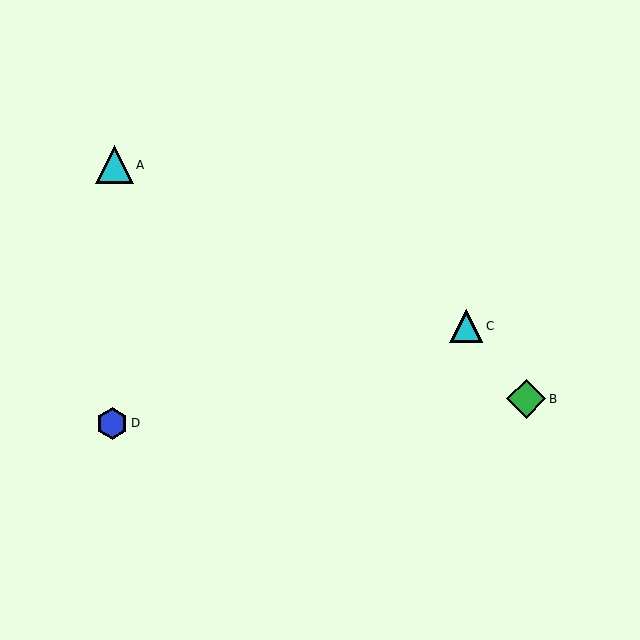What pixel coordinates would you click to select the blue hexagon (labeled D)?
Click at (112, 423) to select the blue hexagon D.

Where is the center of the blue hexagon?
The center of the blue hexagon is at (112, 423).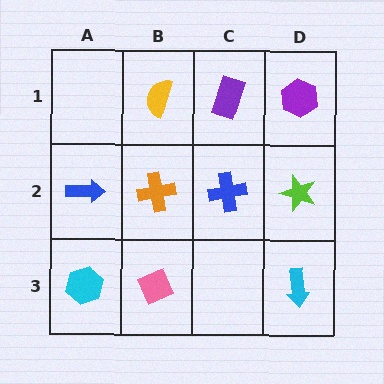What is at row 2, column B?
An orange cross.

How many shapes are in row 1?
3 shapes.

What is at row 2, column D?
A lime star.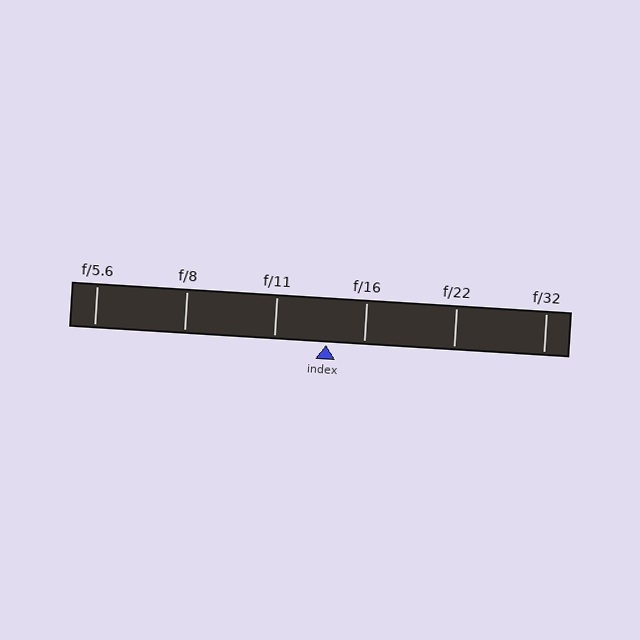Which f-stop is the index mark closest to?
The index mark is closest to f/16.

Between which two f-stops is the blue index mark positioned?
The index mark is between f/11 and f/16.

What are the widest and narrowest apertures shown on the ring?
The widest aperture shown is f/5.6 and the narrowest is f/32.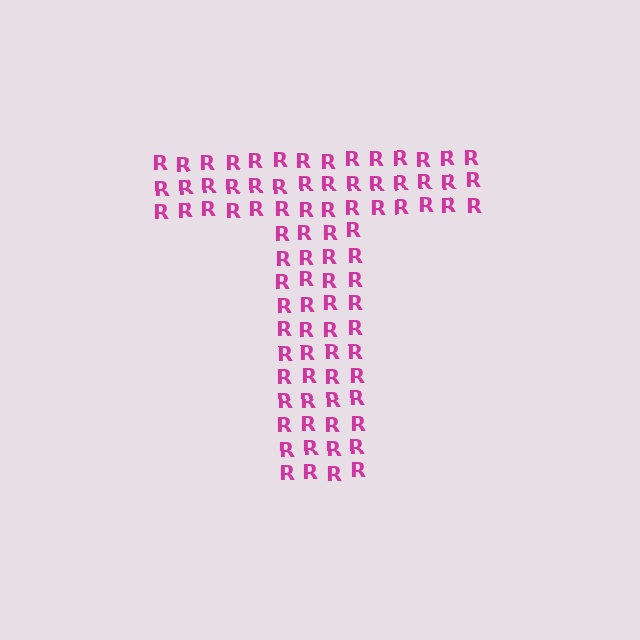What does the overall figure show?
The overall figure shows the letter T.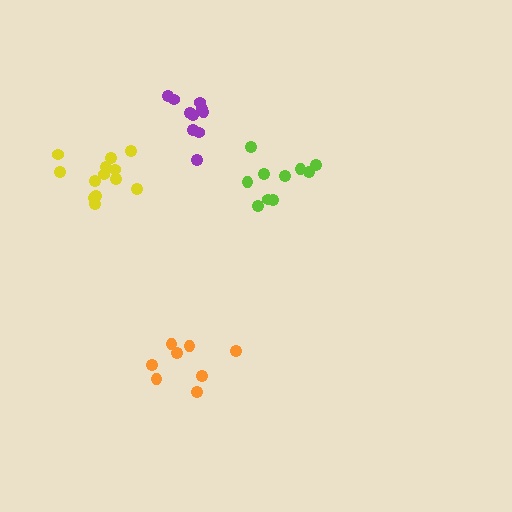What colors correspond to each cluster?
The clusters are colored: lime, orange, purple, yellow.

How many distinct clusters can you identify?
There are 4 distinct clusters.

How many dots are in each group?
Group 1: 10 dots, Group 2: 8 dots, Group 3: 10 dots, Group 4: 13 dots (41 total).